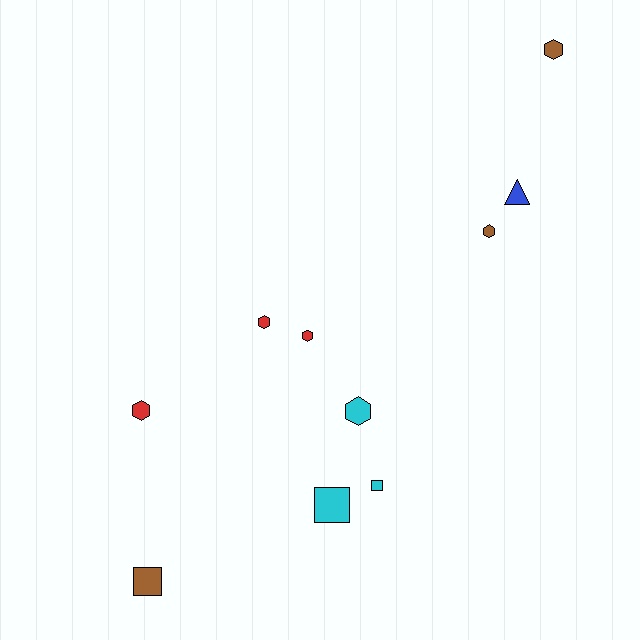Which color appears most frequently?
Brown, with 3 objects.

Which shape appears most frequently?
Hexagon, with 6 objects.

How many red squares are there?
There are no red squares.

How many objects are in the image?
There are 10 objects.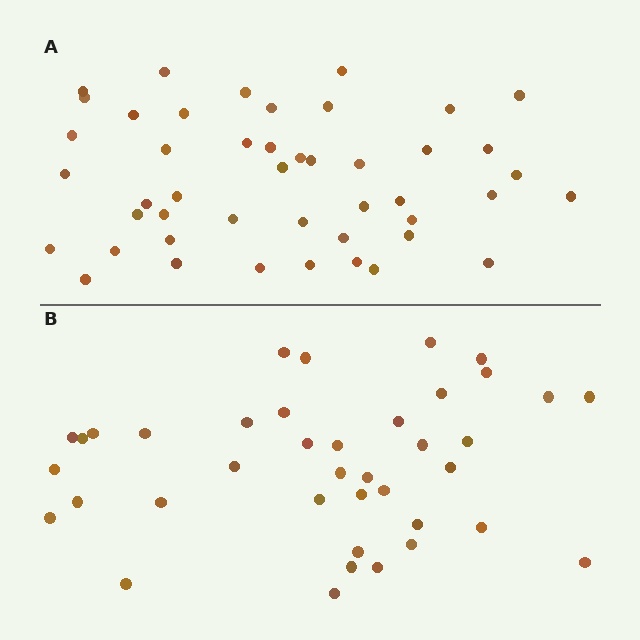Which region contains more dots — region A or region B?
Region A (the top region) has more dots.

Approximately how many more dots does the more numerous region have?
Region A has roughly 8 or so more dots than region B.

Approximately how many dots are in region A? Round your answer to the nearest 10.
About 50 dots. (The exact count is 46, which rounds to 50.)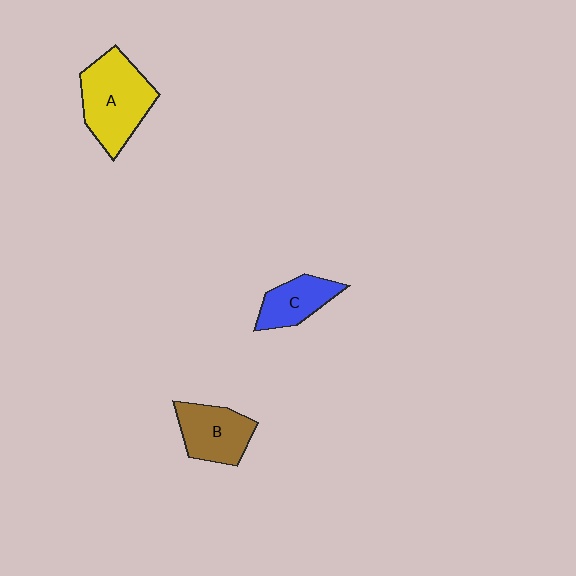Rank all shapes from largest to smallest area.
From largest to smallest: A (yellow), B (brown), C (blue).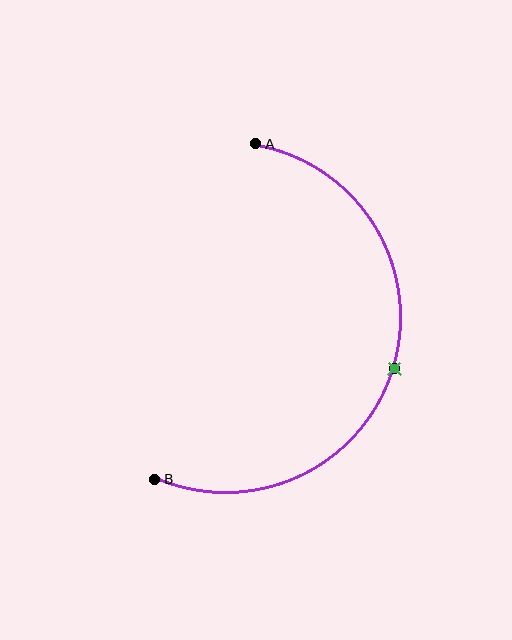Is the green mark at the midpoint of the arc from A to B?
Yes. The green mark lies on the arc at equal arc-length from both A and B — it is the arc midpoint.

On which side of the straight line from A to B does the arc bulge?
The arc bulges to the right of the straight line connecting A and B.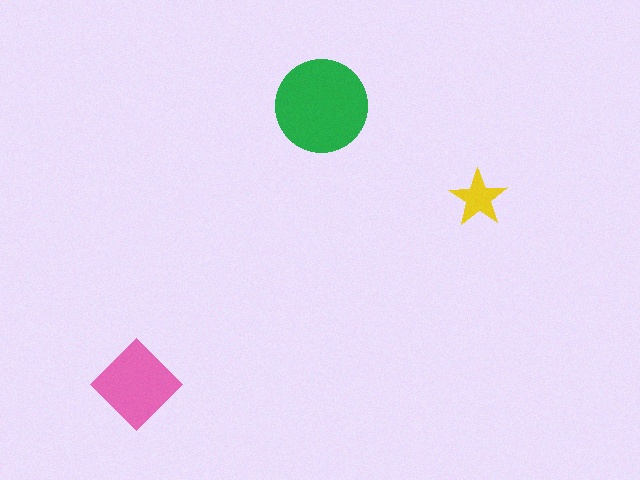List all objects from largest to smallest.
The green circle, the pink diamond, the yellow star.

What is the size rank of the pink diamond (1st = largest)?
2nd.